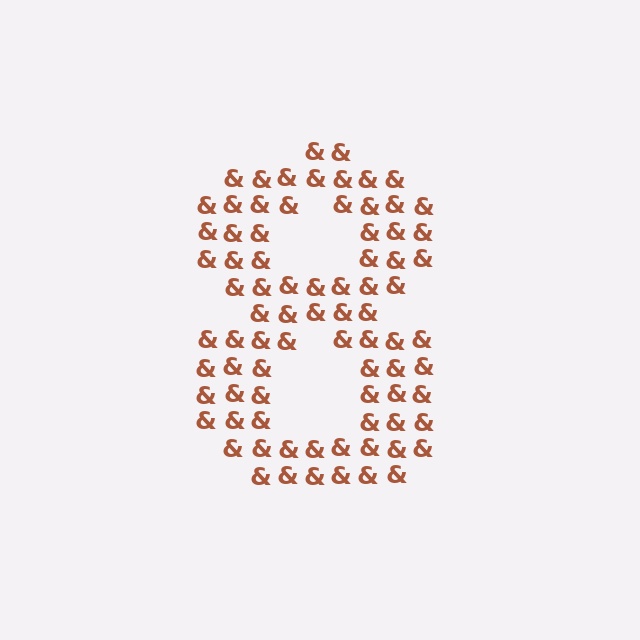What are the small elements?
The small elements are ampersands.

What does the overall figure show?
The overall figure shows the digit 8.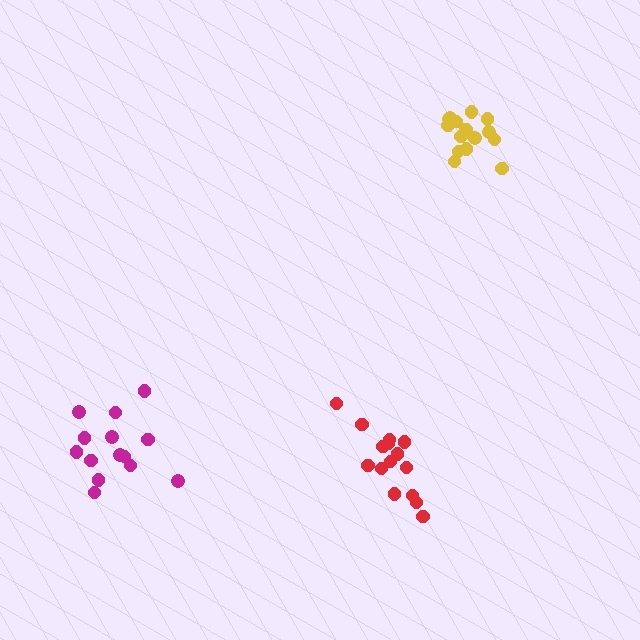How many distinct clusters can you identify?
There are 3 distinct clusters.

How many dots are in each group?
Group 1: 14 dots, Group 2: 15 dots, Group 3: 15 dots (44 total).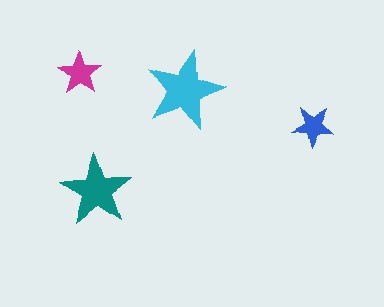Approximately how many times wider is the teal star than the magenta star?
About 1.5 times wider.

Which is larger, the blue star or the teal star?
The teal one.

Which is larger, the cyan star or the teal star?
The cyan one.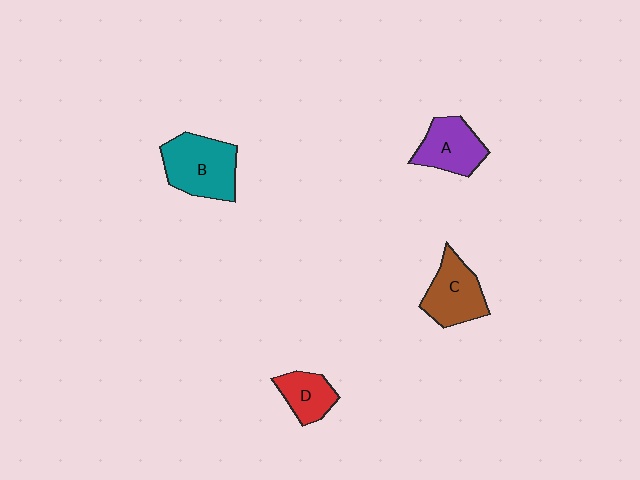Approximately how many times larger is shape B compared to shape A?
Approximately 1.4 times.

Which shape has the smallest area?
Shape D (red).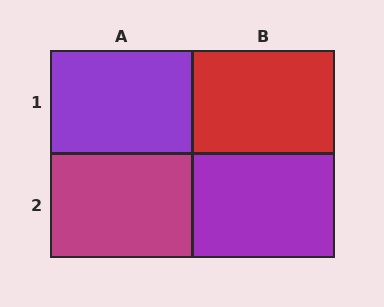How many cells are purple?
2 cells are purple.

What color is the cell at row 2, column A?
Magenta.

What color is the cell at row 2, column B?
Purple.